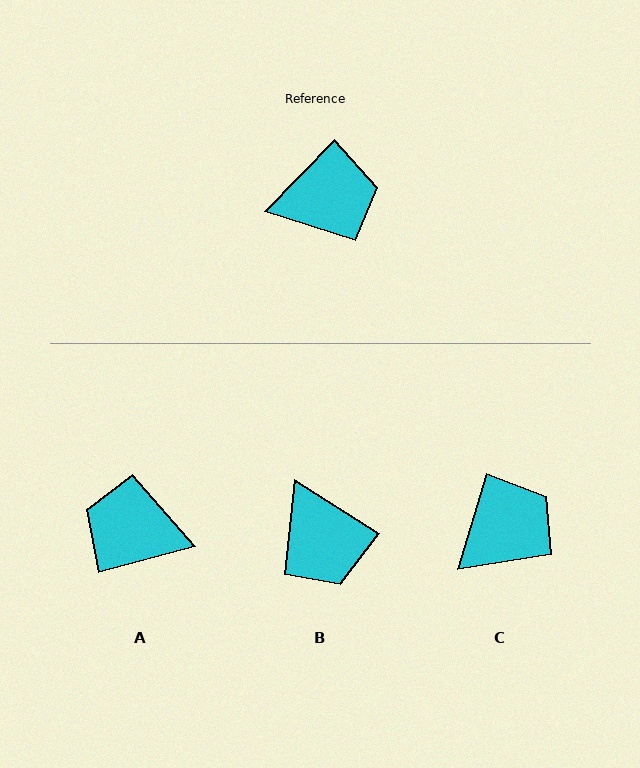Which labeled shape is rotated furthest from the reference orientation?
A, about 149 degrees away.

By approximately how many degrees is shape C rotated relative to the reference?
Approximately 27 degrees counter-clockwise.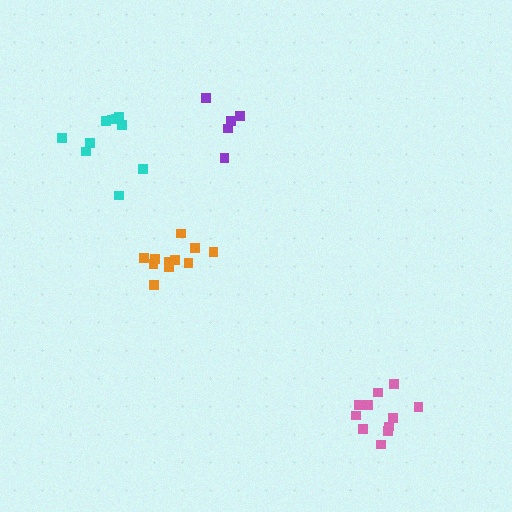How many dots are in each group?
Group 1: 10 dots, Group 2: 5 dots, Group 3: 11 dots, Group 4: 11 dots (37 total).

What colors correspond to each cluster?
The clusters are colored: cyan, purple, orange, pink.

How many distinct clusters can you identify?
There are 4 distinct clusters.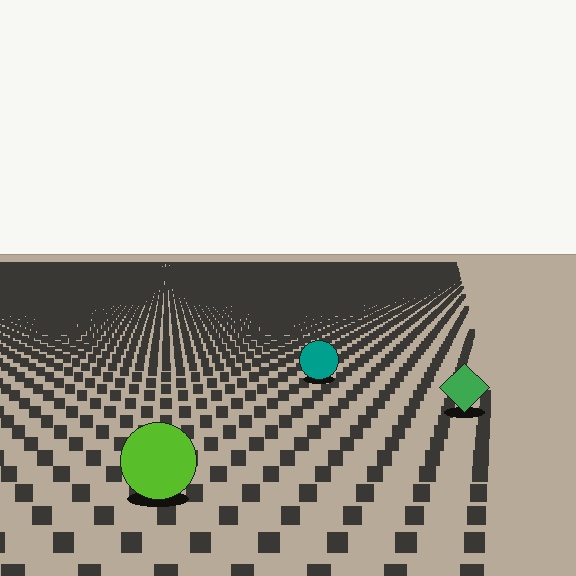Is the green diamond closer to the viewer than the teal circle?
Yes. The green diamond is closer — you can tell from the texture gradient: the ground texture is coarser near it.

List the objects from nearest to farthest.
From nearest to farthest: the lime circle, the green diamond, the teal circle.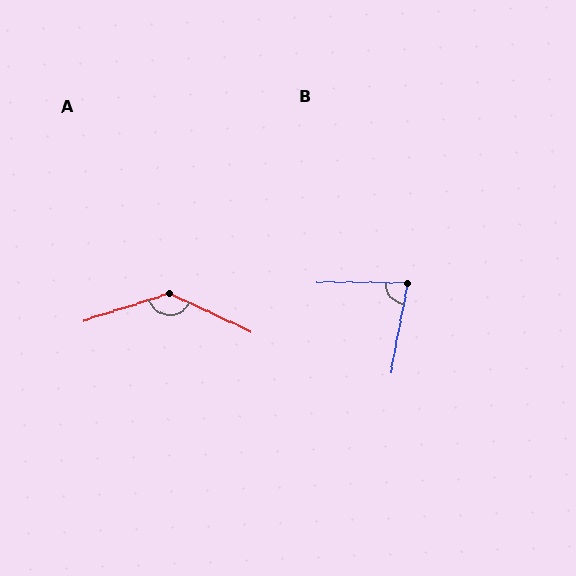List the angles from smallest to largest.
B (80°), A (137°).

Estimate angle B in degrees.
Approximately 80 degrees.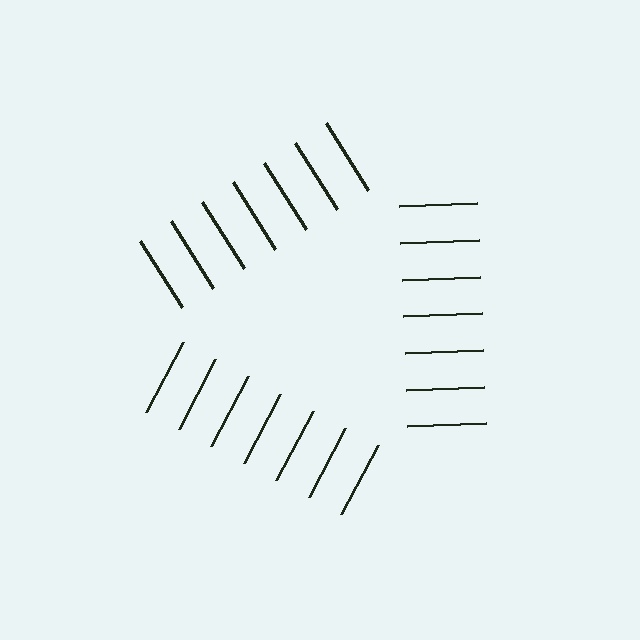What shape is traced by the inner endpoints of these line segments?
An illusory triangle — the line segments terminate on its edges but no continuous stroke is drawn.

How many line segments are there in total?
21 — 7 along each of the 3 edges.